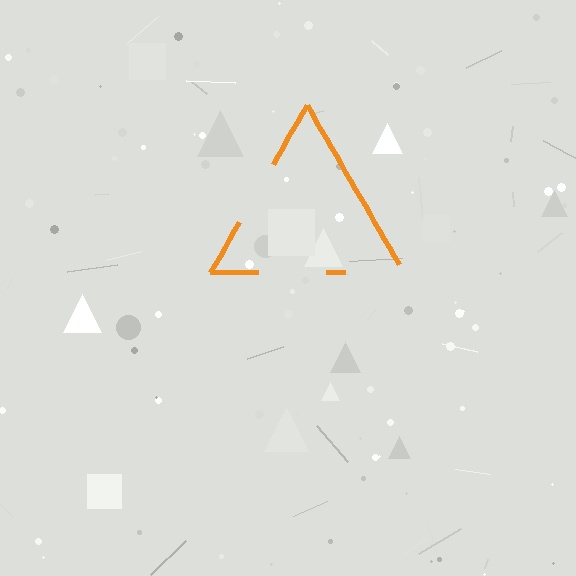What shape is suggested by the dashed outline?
The dashed outline suggests a triangle.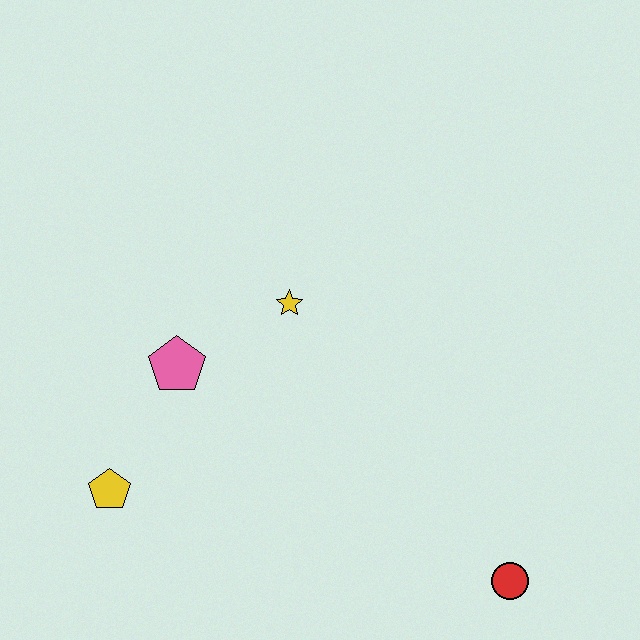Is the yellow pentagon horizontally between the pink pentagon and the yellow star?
No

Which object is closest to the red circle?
The yellow star is closest to the red circle.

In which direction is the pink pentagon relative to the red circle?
The pink pentagon is to the left of the red circle.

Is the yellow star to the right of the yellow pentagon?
Yes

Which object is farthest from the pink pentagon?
The red circle is farthest from the pink pentagon.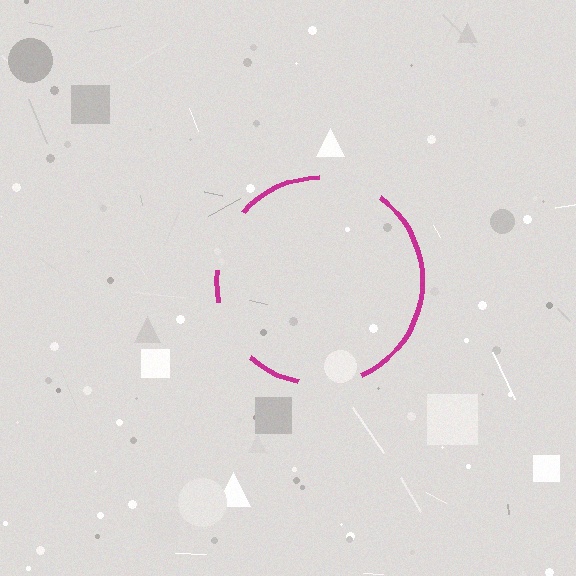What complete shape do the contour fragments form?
The contour fragments form a circle.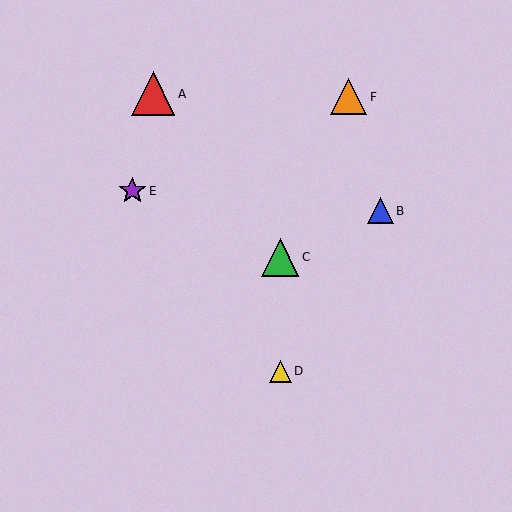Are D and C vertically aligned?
Yes, both are at x≈280.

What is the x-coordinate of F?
Object F is at x≈349.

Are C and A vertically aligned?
No, C is at x≈280 and A is at x≈153.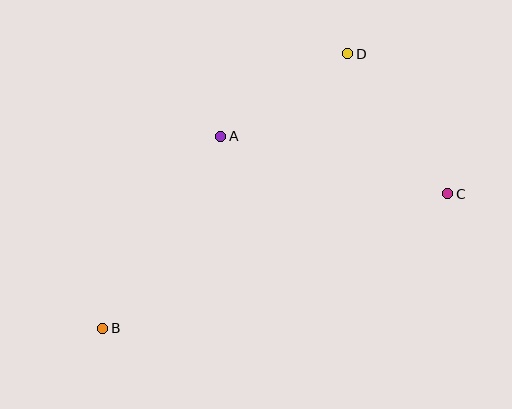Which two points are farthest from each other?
Points B and C are farthest from each other.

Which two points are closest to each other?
Points A and D are closest to each other.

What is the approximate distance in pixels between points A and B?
The distance between A and B is approximately 226 pixels.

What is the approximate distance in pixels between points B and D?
The distance between B and D is approximately 368 pixels.